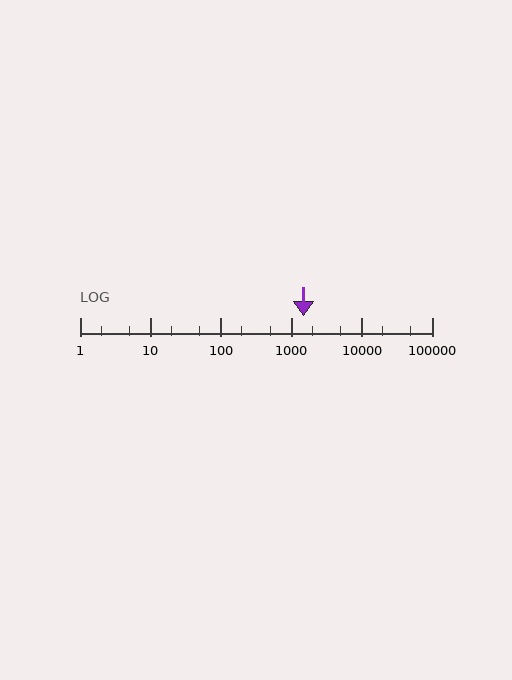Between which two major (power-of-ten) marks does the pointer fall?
The pointer is between 1000 and 10000.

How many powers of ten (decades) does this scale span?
The scale spans 5 decades, from 1 to 100000.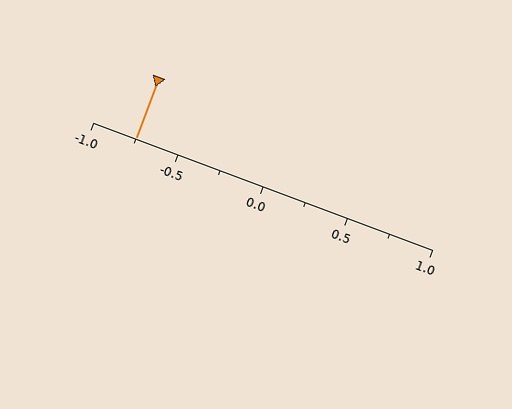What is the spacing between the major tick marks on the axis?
The major ticks are spaced 0.5 apart.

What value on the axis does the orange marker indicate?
The marker indicates approximately -0.75.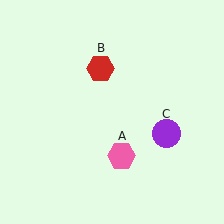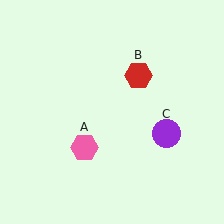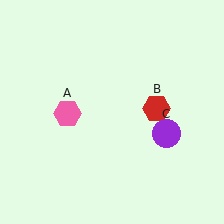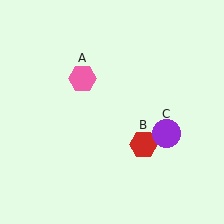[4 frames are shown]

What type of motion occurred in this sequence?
The pink hexagon (object A), red hexagon (object B) rotated clockwise around the center of the scene.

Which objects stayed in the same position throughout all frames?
Purple circle (object C) remained stationary.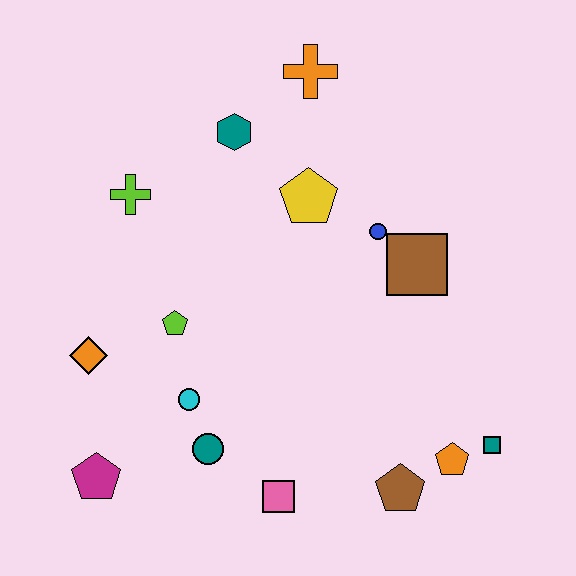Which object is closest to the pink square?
The teal circle is closest to the pink square.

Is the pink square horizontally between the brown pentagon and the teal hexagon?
Yes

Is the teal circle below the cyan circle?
Yes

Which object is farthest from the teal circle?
The orange cross is farthest from the teal circle.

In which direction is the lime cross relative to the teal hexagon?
The lime cross is to the left of the teal hexagon.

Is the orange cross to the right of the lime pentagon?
Yes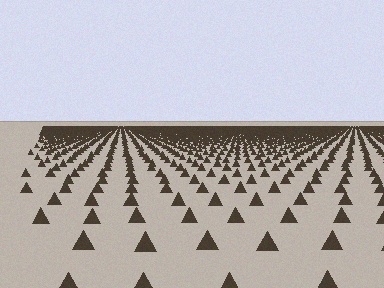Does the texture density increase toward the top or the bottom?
Density increases toward the top.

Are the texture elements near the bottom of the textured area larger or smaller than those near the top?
Larger. Near the bottom, elements are closer to the viewer and appear at a bigger on-screen size.